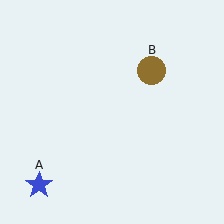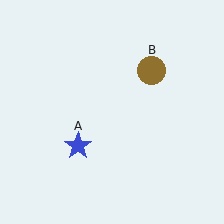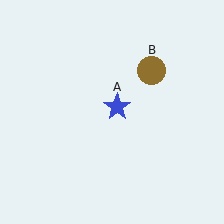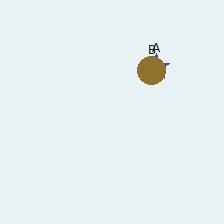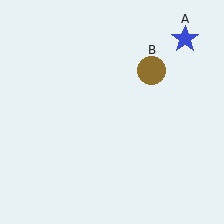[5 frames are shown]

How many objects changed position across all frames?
1 object changed position: blue star (object A).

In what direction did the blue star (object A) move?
The blue star (object A) moved up and to the right.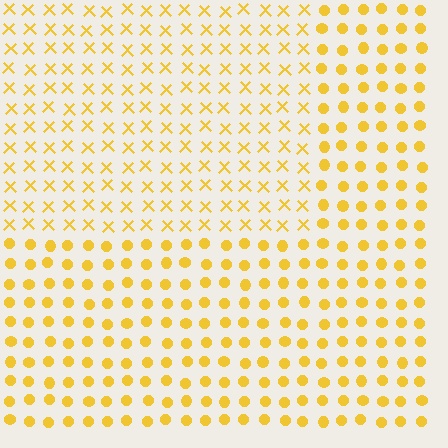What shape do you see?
I see a rectangle.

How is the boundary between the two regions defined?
The boundary is defined by a change in element shape: X marks inside vs. circles outside. All elements share the same color and spacing.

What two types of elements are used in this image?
The image uses X marks inside the rectangle region and circles outside it.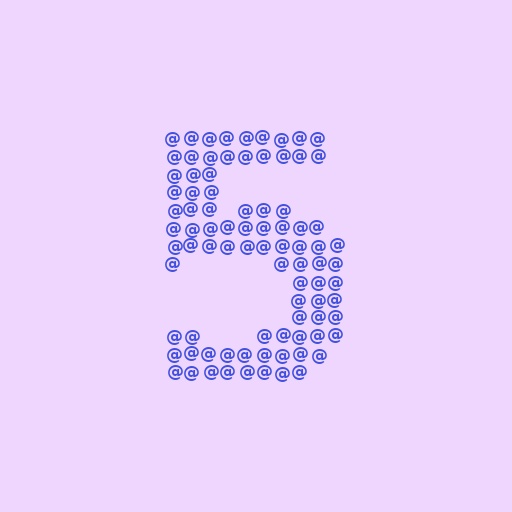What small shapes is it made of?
It is made of small at signs.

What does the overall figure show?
The overall figure shows the digit 5.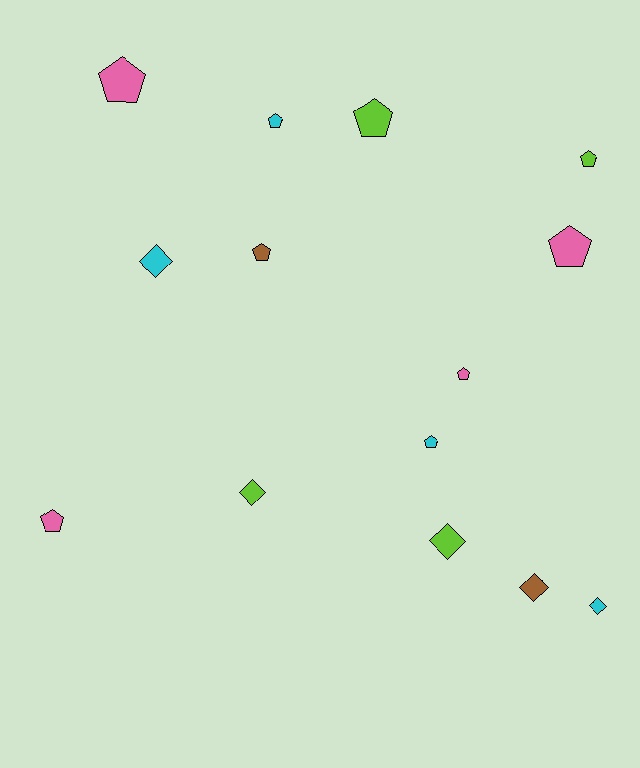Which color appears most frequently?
Lime, with 4 objects.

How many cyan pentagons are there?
There are 2 cyan pentagons.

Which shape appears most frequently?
Pentagon, with 9 objects.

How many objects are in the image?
There are 14 objects.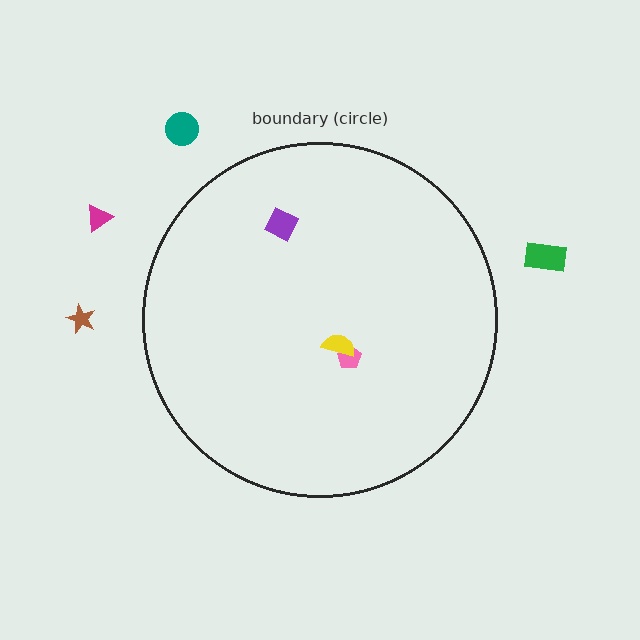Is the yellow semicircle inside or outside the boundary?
Inside.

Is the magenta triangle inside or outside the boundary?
Outside.